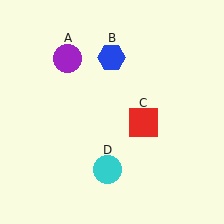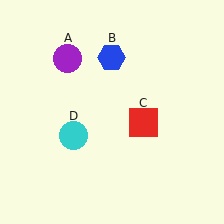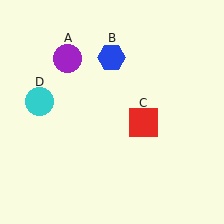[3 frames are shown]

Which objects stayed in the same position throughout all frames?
Purple circle (object A) and blue hexagon (object B) and red square (object C) remained stationary.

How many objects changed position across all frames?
1 object changed position: cyan circle (object D).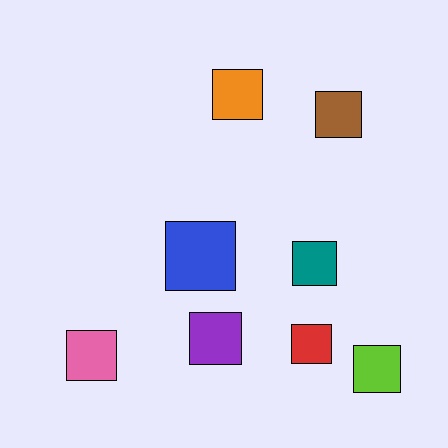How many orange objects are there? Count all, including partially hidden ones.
There is 1 orange object.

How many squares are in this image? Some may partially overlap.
There are 8 squares.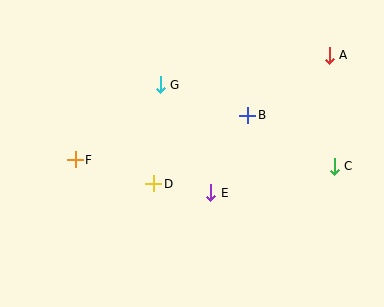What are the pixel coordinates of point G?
Point G is at (160, 85).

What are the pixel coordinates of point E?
Point E is at (211, 193).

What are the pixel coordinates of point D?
Point D is at (154, 184).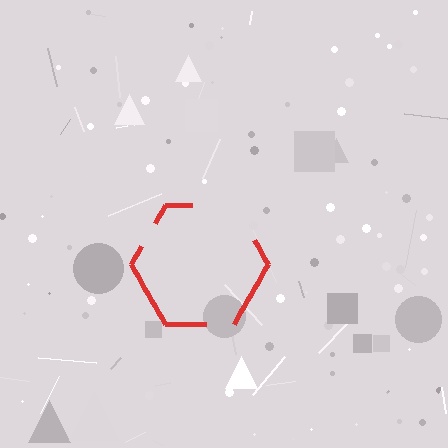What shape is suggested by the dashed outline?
The dashed outline suggests a hexagon.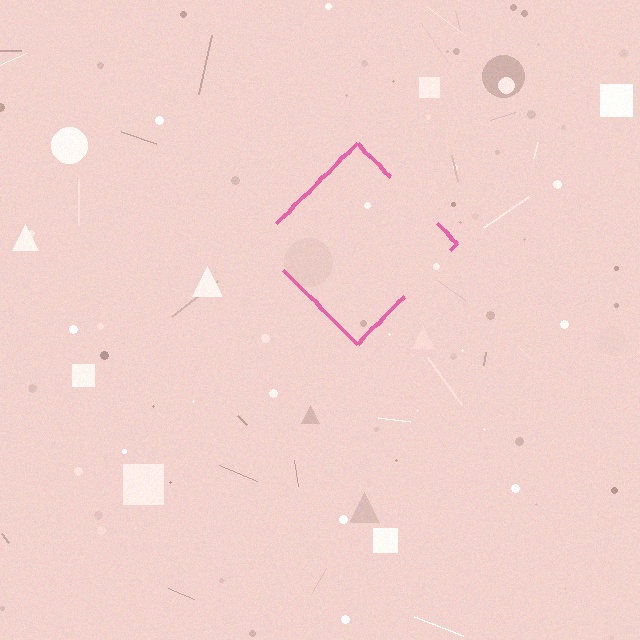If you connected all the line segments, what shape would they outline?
They would outline a diamond.